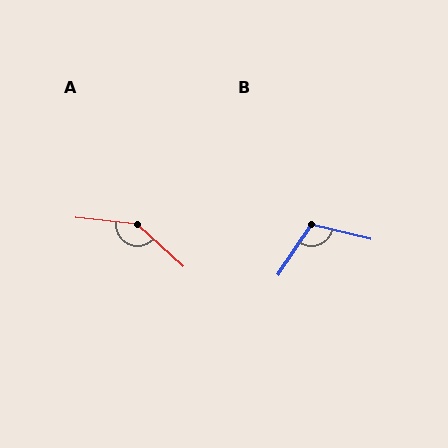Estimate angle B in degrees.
Approximately 109 degrees.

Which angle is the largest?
A, at approximately 143 degrees.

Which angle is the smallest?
B, at approximately 109 degrees.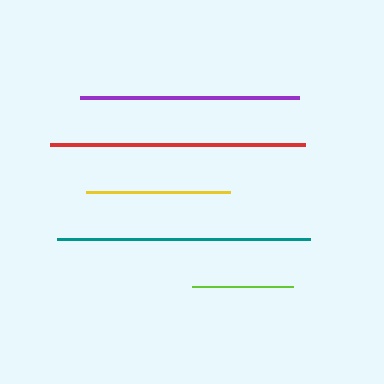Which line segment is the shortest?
The lime line is the shortest at approximately 101 pixels.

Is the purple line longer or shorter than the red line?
The red line is longer than the purple line.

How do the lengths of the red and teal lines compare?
The red and teal lines are approximately the same length.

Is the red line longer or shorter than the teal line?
The red line is longer than the teal line.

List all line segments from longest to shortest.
From longest to shortest: red, teal, purple, yellow, lime.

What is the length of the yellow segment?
The yellow segment is approximately 144 pixels long.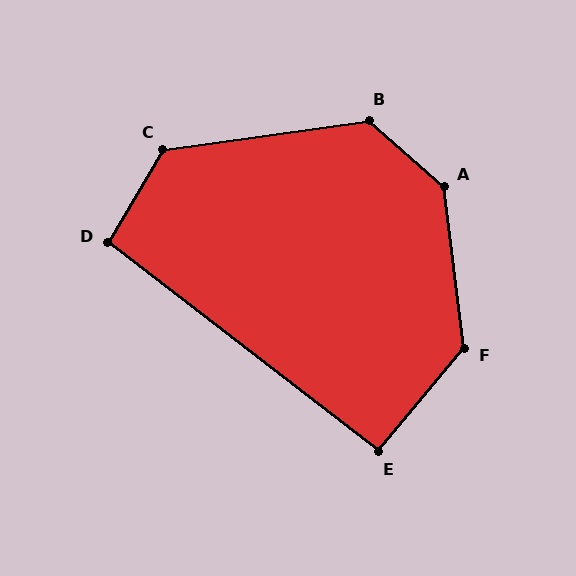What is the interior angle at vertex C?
Approximately 129 degrees (obtuse).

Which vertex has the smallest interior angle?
E, at approximately 92 degrees.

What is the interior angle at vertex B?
Approximately 130 degrees (obtuse).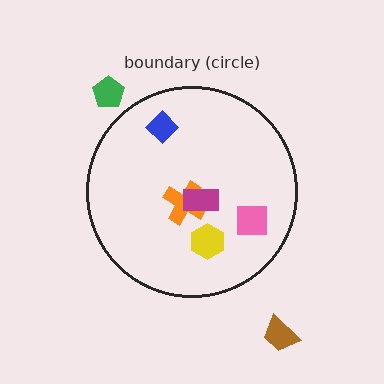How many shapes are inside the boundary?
5 inside, 2 outside.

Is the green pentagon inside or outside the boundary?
Outside.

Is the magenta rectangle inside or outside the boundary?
Inside.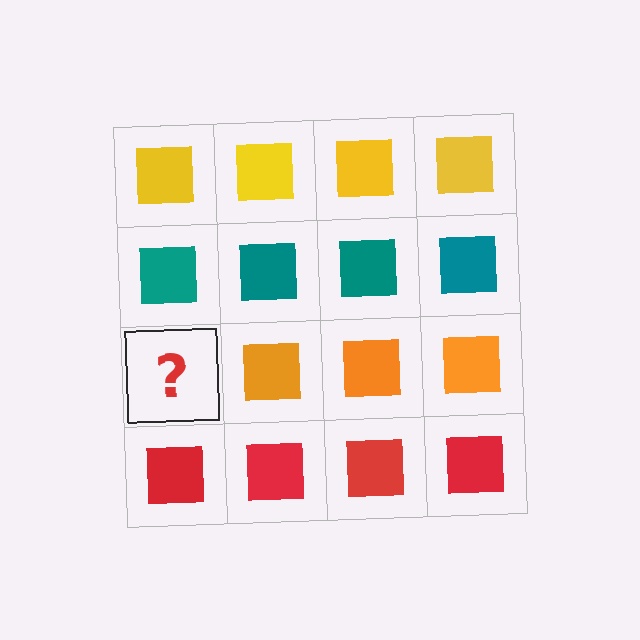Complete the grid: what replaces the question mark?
The question mark should be replaced with an orange square.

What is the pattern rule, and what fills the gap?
The rule is that each row has a consistent color. The gap should be filled with an orange square.